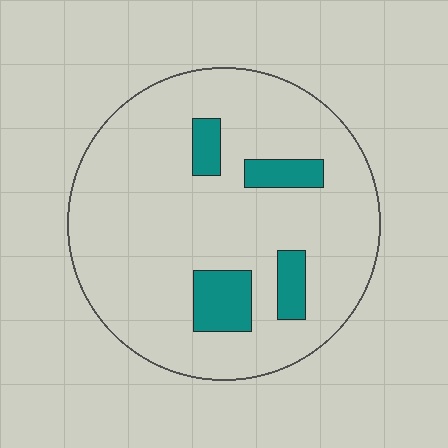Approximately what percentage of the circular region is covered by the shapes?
Approximately 15%.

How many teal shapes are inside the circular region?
4.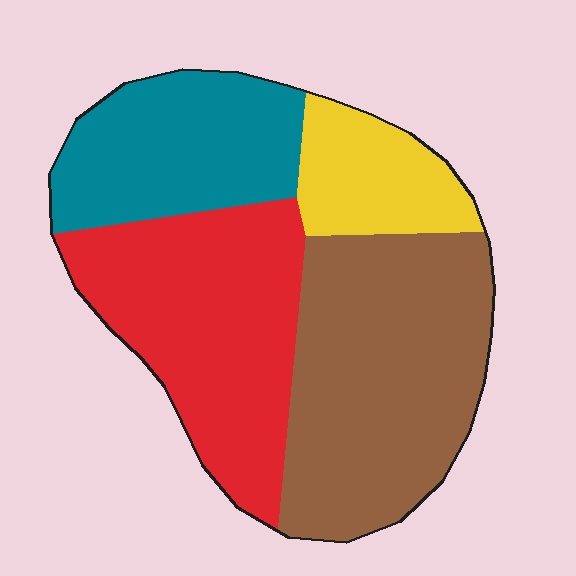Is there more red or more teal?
Red.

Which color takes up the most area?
Brown, at roughly 35%.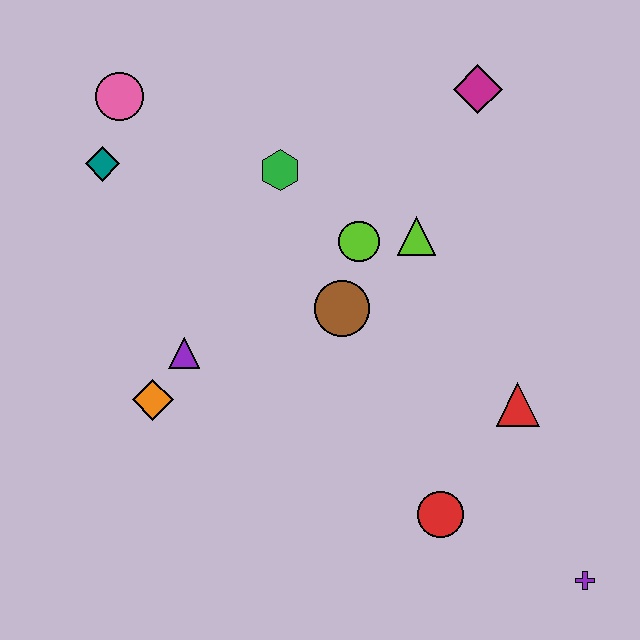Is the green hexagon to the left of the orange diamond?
No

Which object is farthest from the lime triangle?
The purple cross is farthest from the lime triangle.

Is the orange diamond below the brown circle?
Yes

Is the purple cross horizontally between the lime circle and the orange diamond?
No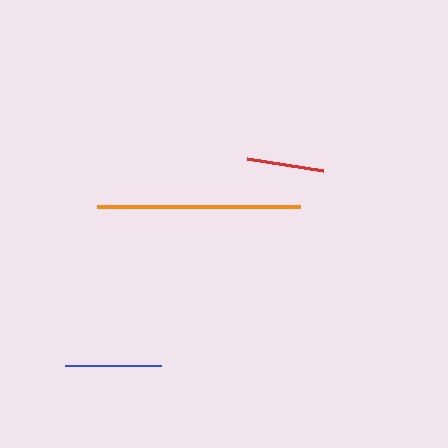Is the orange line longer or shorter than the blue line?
The orange line is longer than the blue line.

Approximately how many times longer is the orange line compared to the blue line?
The orange line is approximately 2.1 times the length of the blue line.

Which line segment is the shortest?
The red line is the shortest at approximately 77 pixels.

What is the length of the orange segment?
The orange segment is approximately 203 pixels long.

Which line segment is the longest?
The orange line is the longest at approximately 203 pixels.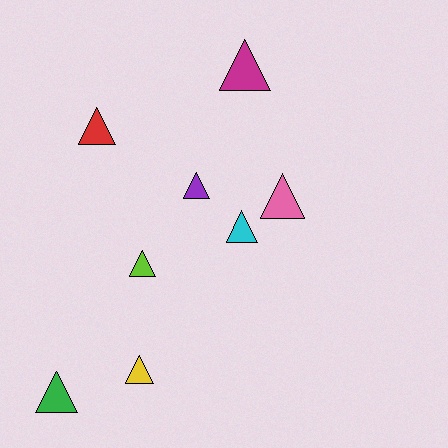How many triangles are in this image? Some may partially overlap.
There are 8 triangles.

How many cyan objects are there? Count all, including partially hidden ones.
There is 1 cyan object.